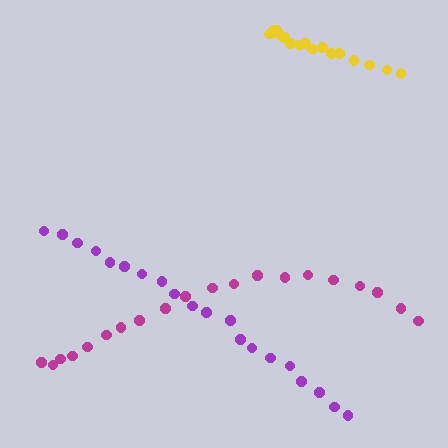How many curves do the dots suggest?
There are 3 distinct paths.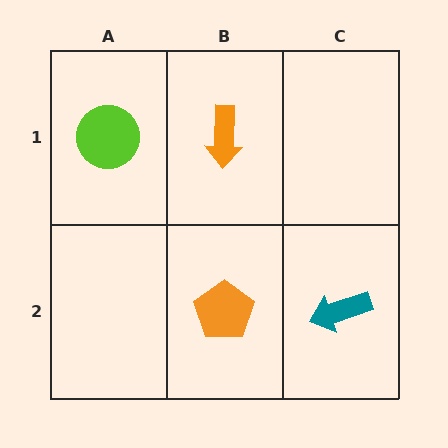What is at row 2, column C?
A teal arrow.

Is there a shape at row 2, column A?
No, that cell is empty.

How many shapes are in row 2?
2 shapes.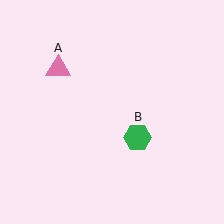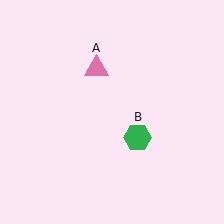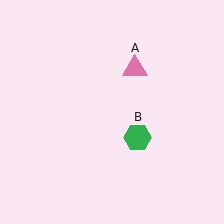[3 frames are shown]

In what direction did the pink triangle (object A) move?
The pink triangle (object A) moved right.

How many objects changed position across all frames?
1 object changed position: pink triangle (object A).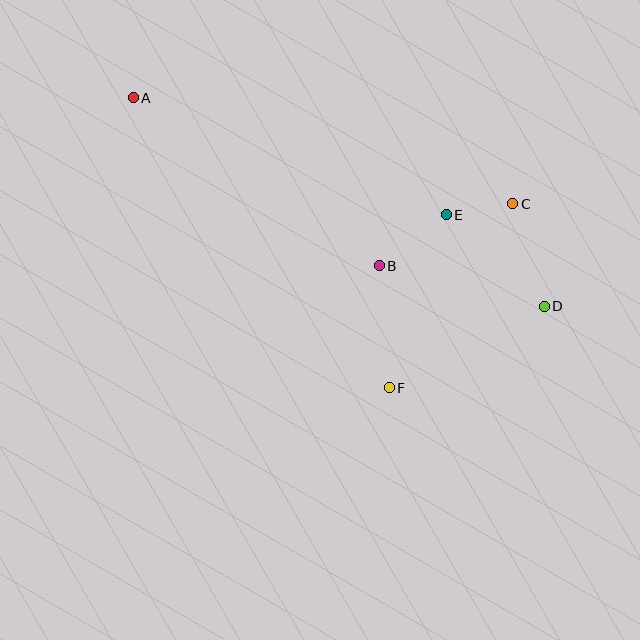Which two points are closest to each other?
Points C and E are closest to each other.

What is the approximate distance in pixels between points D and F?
The distance between D and F is approximately 175 pixels.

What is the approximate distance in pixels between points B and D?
The distance between B and D is approximately 170 pixels.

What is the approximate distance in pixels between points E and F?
The distance between E and F is approximately 182 pixels.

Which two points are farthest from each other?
Points A and D are farthest from each other.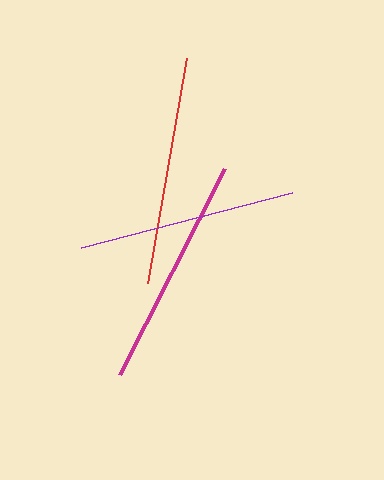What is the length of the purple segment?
The purple segment is approximately 218 pixels long.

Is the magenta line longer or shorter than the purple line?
The magenta line is longer than the purple line.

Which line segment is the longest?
The magenta line is the longest at approximately 231 pixels.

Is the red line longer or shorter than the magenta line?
The magenta line is longer than the red line.